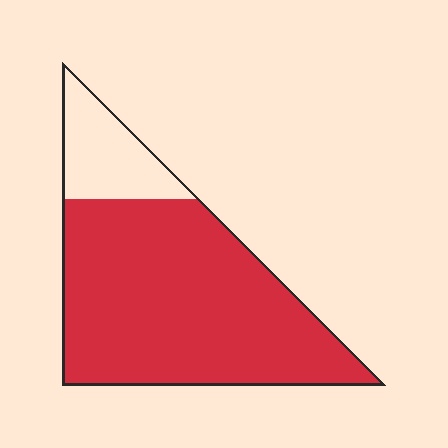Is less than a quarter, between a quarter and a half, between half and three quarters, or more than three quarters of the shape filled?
More than three quarters.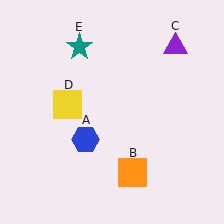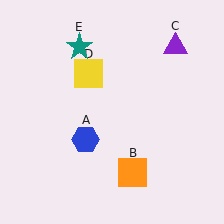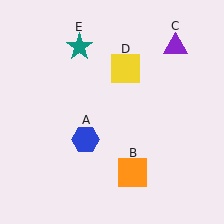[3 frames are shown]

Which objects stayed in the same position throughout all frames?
Blue hexagon (object A) and orange square (object B) and purple triangle (object C) and teal star (object E) remained stationary.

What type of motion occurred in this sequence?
The yellow square (object D) rotated clockwise around the center of the scene.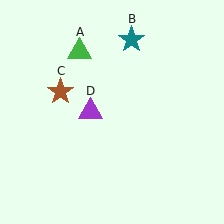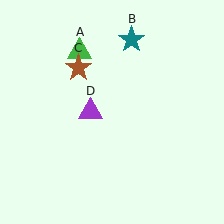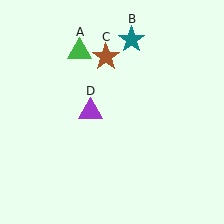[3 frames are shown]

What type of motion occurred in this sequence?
The brown star (object C) rotated clockwise around the center of the scene.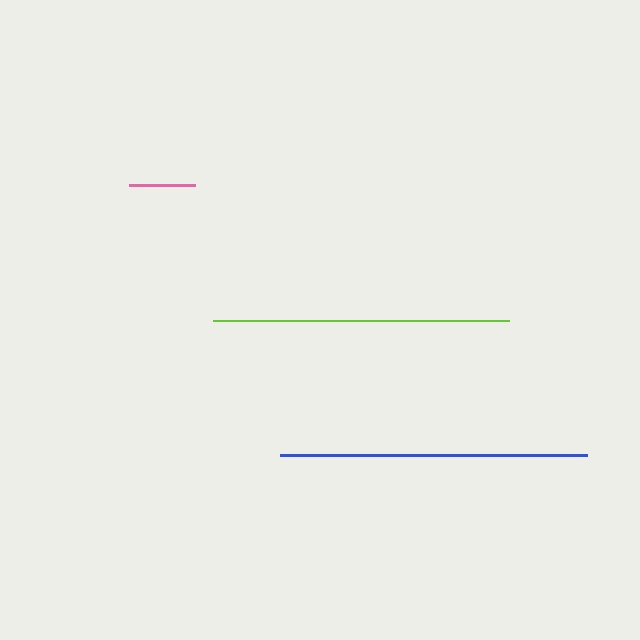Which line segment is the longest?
The blue line is the longest at approximately 307 pixels.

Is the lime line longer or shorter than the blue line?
The blue line is longer than the lime line.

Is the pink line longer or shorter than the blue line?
The blue line is longer than the pink line.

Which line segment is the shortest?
The pink line is the shortest at approximately 66 pixels.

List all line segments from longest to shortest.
From longest to shortest: blue, lime, pink.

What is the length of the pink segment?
The pink segment is approximately 66 pixels long.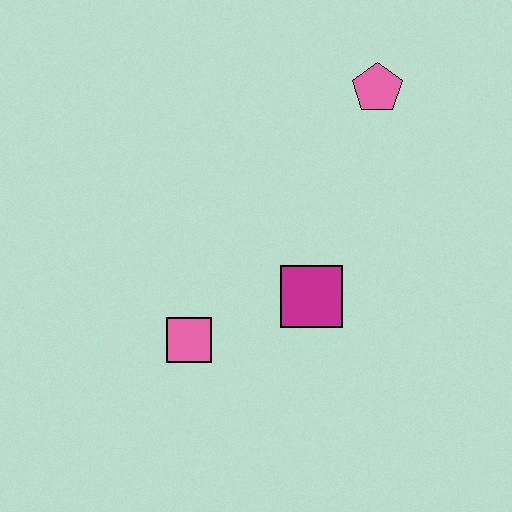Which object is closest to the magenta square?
The pink square is closest to the magenta square.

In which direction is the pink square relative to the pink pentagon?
The pink square is below the pink pentagon.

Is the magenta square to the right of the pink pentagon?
No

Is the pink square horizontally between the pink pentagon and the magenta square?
No